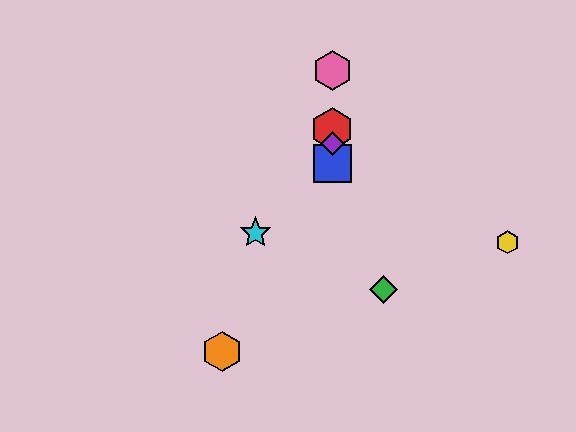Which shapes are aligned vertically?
The red hexagon, the blue square, the purple diamond, the pink hexagon are aligned vertically.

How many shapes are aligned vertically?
4 shapes (the red hexagon, the blue square, the purple diamond, the pink hexagon) are aligned vertically.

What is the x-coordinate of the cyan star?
The cyan star is at x≈256.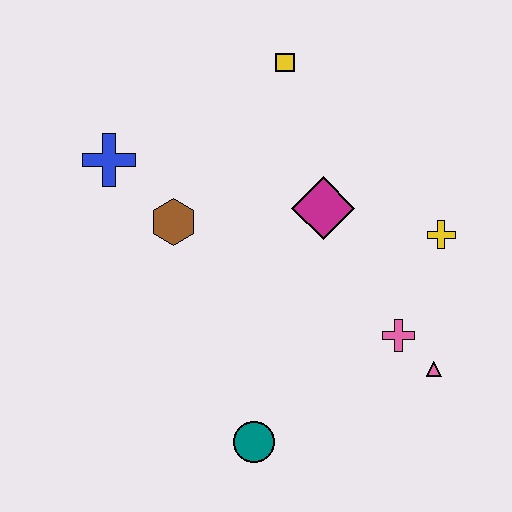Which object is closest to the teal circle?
The pink cross is closest to the teal circle.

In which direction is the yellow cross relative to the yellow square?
The yellow cross is below the yellow square.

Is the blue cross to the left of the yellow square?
Yes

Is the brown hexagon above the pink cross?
Yes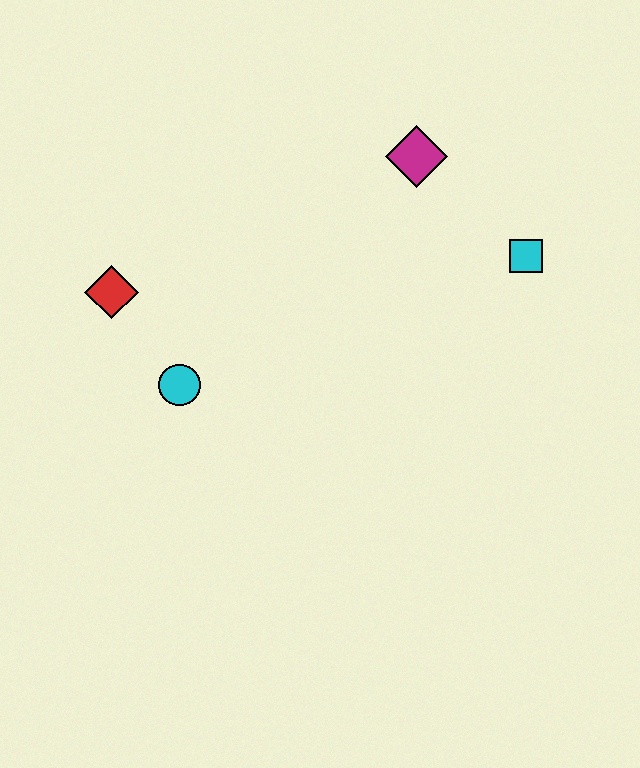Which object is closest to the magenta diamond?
The cyan square is closest to the magenta diamond.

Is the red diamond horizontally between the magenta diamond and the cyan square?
No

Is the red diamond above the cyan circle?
Yes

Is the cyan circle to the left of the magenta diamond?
Yes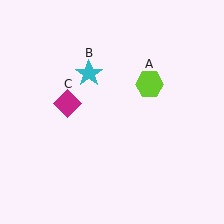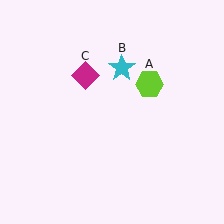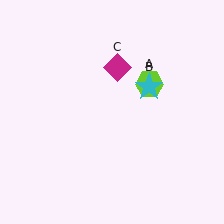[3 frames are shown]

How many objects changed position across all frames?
2 objects changed position: cyan star (object B), magenta diamond (object C).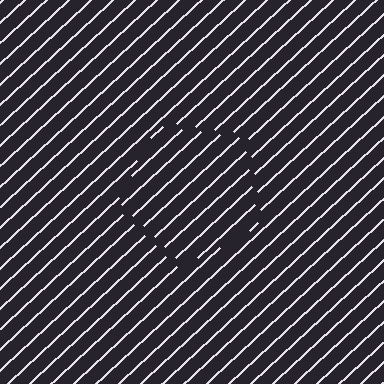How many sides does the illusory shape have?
5 sides — the line-ends trace a pentagon.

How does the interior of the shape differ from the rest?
The interior of the shape contains the same grating, shifted by half a period — the contour is defined by the phase discontinuity where line-ends from the inner and outer gratings abut.